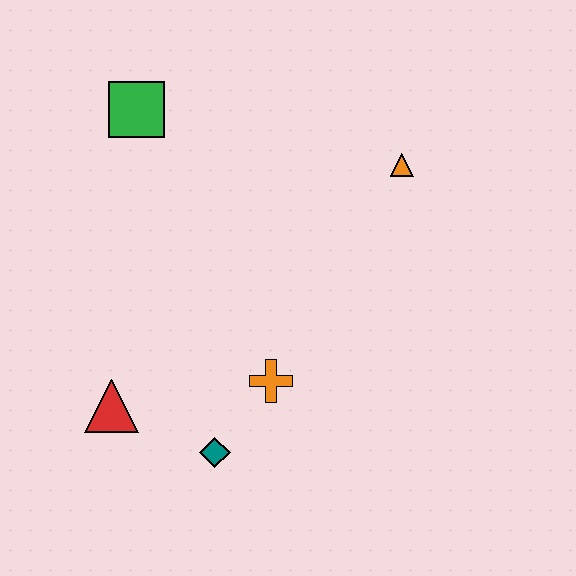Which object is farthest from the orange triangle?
The red triangle is farthest from the orange triangle.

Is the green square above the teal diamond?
Yes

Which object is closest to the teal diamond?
The orange cross is closest to the teal diamond.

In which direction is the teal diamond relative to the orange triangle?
The teal diamond is below the orange triangle.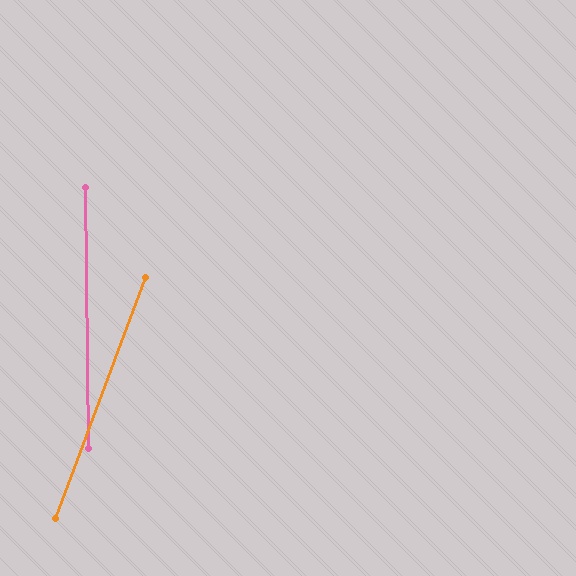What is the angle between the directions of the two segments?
Approximately 21 degrees.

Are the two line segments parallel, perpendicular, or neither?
Neither parallel nor perpendicular — they differ by about 21°.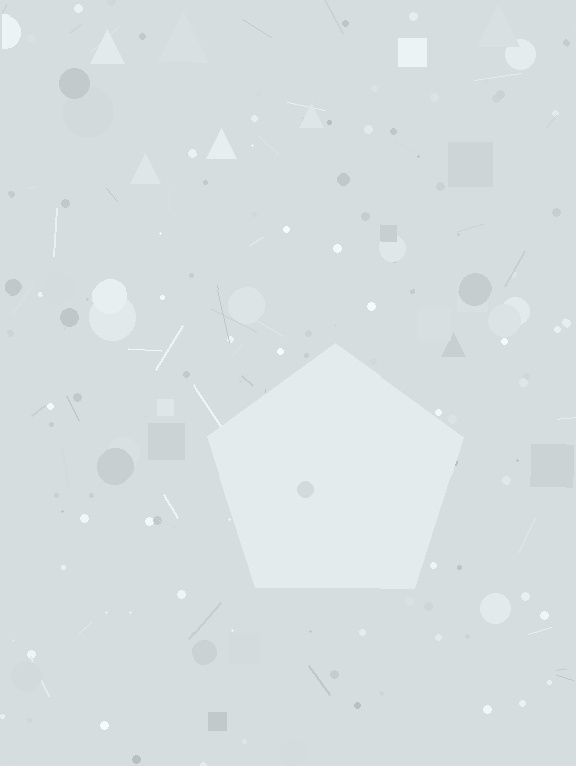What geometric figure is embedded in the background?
A pentagon is embedded in the background.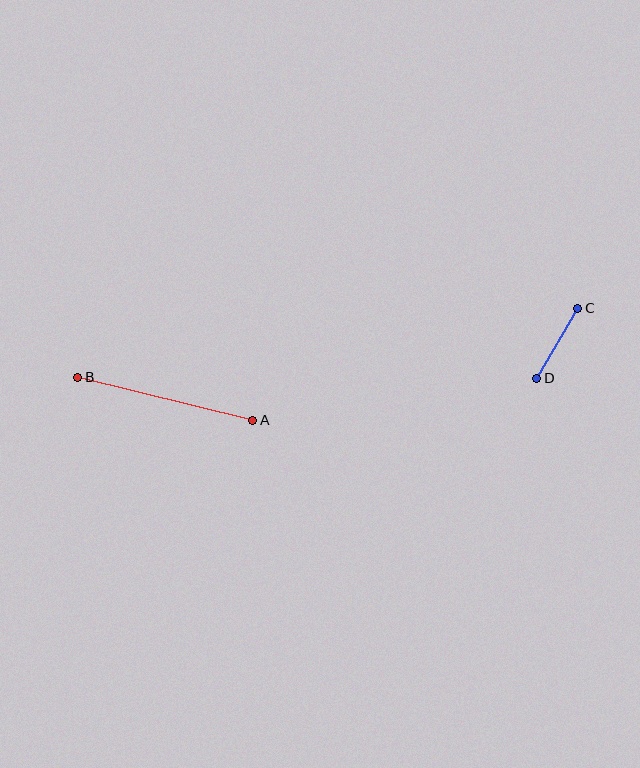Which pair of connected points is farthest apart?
Points A and B are farthest apart.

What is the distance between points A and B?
The distance is approximately 180 pixels.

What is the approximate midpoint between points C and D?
The midpoint is at approximately (557, 343) pixels.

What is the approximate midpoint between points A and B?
The midpoint is at approximately (165, 399) pixels.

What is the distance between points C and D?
The distance is approximately 81 pixels.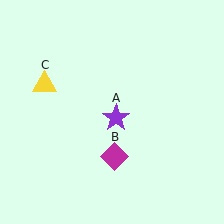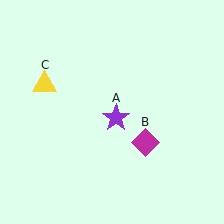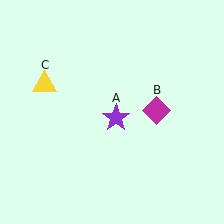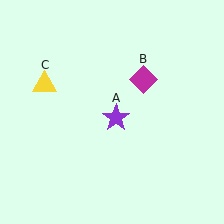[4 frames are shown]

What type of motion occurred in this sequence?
The magenta diamond (object B) rotated counterclockwise around the center of the scene.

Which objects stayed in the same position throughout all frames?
Purple star (object A) and yellow triangle (object C) remained stationary.